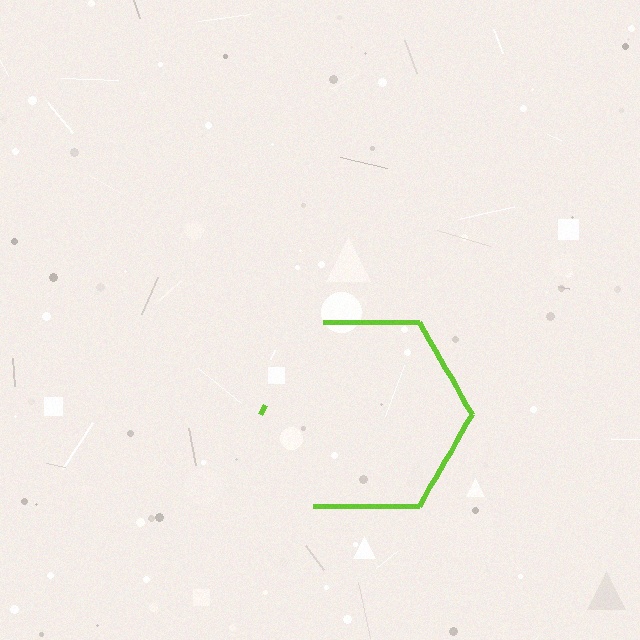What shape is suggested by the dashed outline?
The dashed outline suggests a hexagon.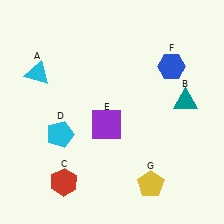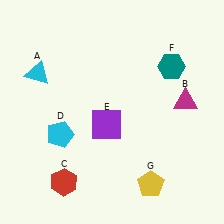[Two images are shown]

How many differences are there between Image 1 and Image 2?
There are 2 differences between the two images.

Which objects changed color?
B changed from teal to magenta. F changed from blue to teal.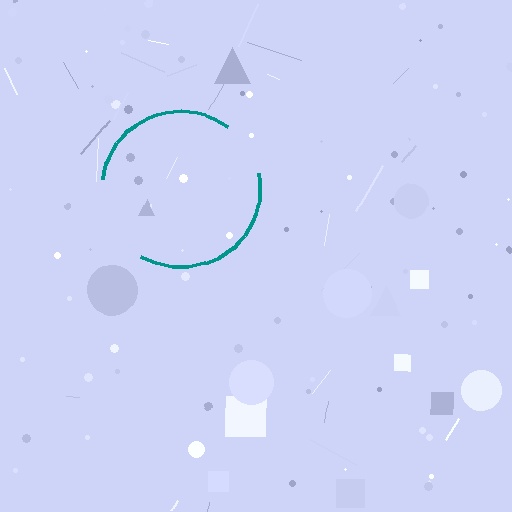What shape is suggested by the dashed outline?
The dashed outline suggests a circle.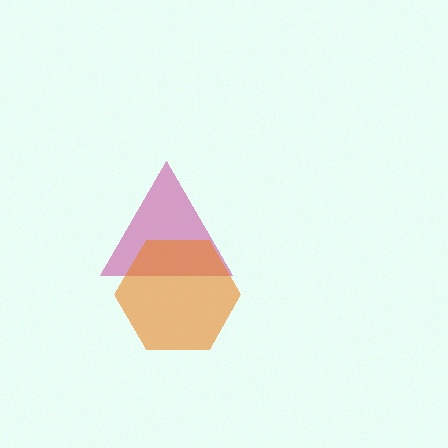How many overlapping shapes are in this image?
There are 2 overlapping shapes in the image.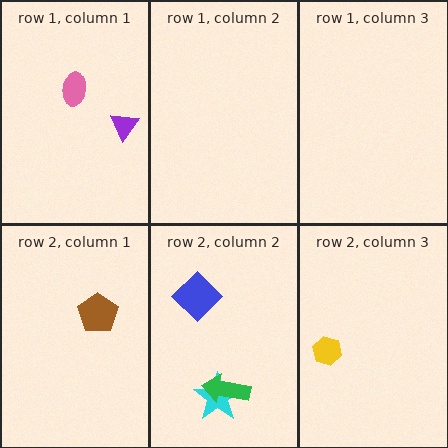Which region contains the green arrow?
The row 2, column 2 region.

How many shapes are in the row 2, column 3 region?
1.